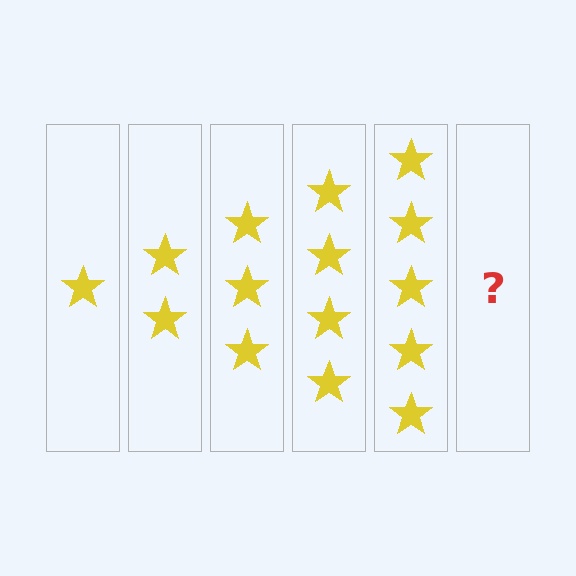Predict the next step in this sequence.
The next step is 6 stars.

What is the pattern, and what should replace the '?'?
The pattern is that each step adds one more star. The '?' should be 6 stars.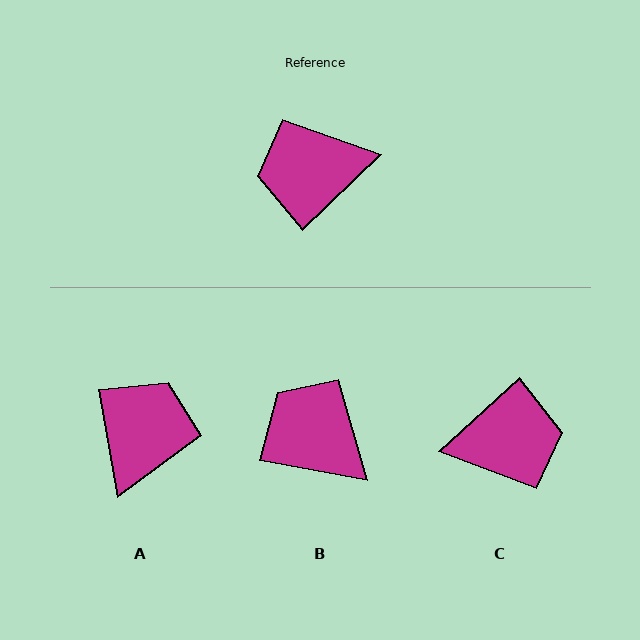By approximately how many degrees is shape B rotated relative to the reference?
Approximately 54 degrees clockwise.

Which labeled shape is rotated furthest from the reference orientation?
C, about 179 degrees away.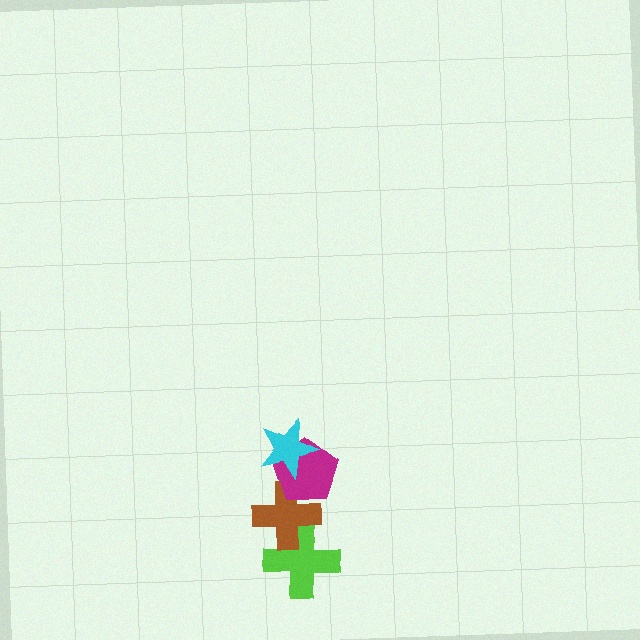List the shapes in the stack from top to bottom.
From top to bottom: the cyan star, the magenta pentagon, the brown cross, the lime cross.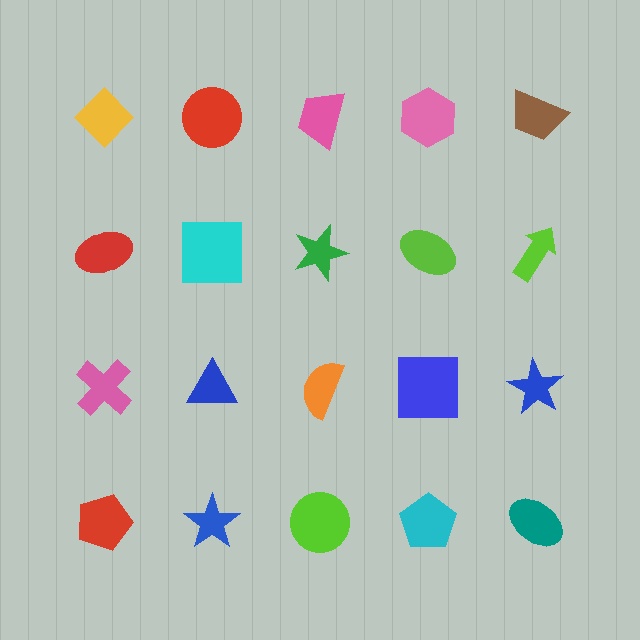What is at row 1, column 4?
A pink hexagon.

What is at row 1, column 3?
A pink trapezoid.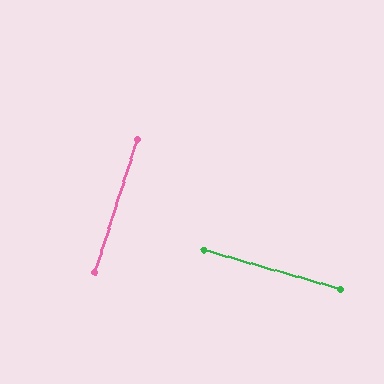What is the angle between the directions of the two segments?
Approximately 88 degrees.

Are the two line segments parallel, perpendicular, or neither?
Perpendicular — they meet at approximately 88°.